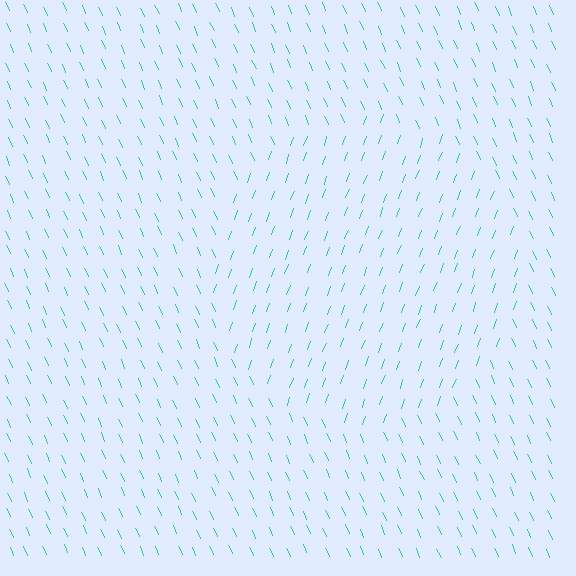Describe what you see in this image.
The image is filled with small cyan line segments. A circle region in the image has lines oriented differently from the surrounding lines, creating a visible texture boundary.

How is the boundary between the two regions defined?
The boundary is defined purely by a change in line orientation (approximately 45 degrees difference). All lines are the same color and thickness.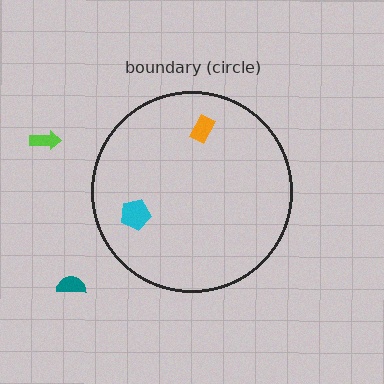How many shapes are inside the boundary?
2 inside, 2 outside.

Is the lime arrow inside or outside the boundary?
Outside.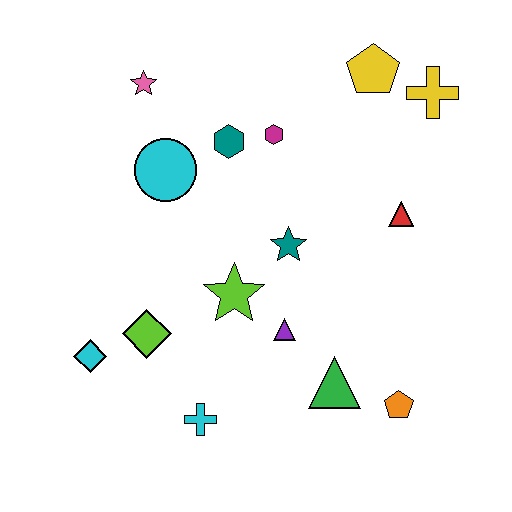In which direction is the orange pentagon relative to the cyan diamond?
The orange pentagon is to the right of the cyan diamond.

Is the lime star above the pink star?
No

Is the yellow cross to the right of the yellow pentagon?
Yes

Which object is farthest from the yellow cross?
The cyan diamond is farthest from the yellow cross.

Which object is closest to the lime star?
The purple triangle is closest to the lime star.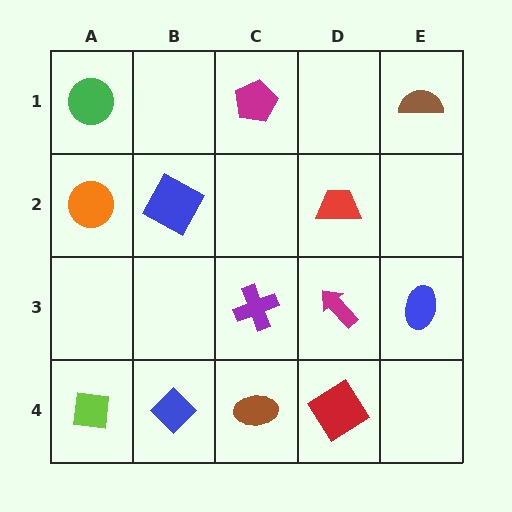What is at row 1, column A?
A green circle.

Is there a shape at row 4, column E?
No, that cell is empty.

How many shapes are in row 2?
3 shapes.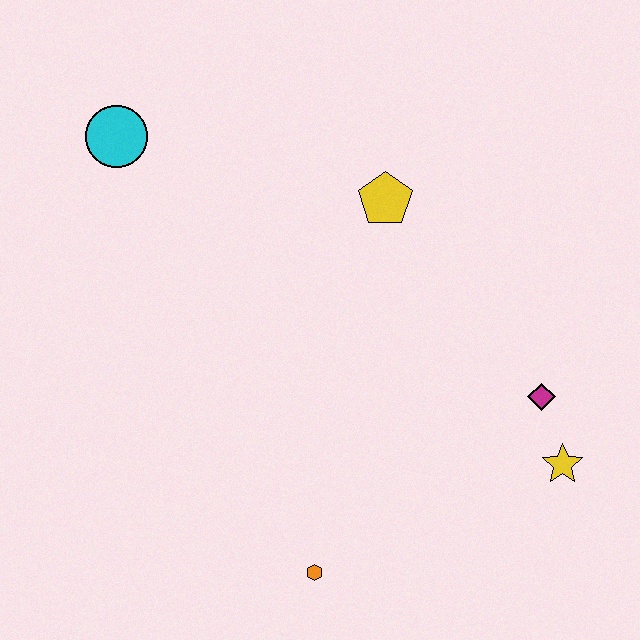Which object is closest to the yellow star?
The magenta diamond is closest to the yellow star.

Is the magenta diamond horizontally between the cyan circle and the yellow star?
Yes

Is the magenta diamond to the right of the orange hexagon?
Yes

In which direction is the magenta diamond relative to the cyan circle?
The magenta diamond is to the right of the cyan circle.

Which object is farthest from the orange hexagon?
The cyan circle is farthest from the orange hexagon.